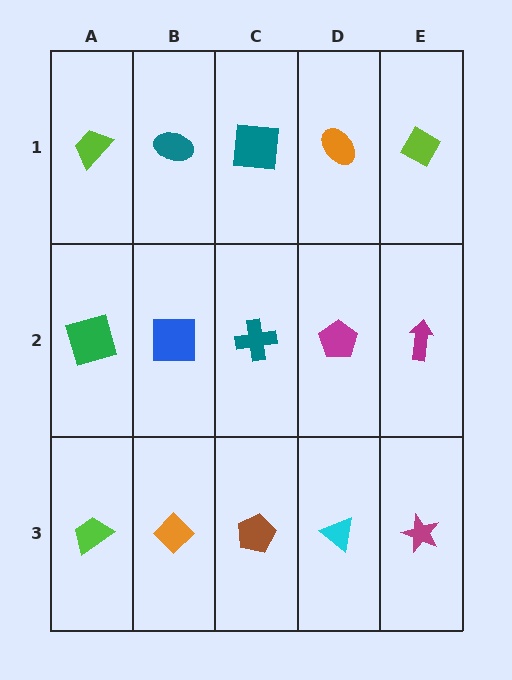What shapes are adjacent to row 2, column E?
A lime diamond (row 1, column E), a magenta star (row 3, column E), a magenta pentagon (row 2, column D).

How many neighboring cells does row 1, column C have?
3.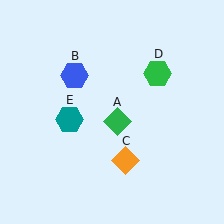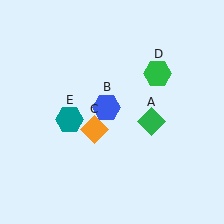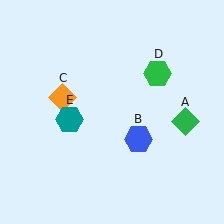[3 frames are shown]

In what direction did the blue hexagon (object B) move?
The blue hexagon (object B) moved down and to the right.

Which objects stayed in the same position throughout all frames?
Green hexagon (object D) and teal hexagon (object E) remained stationary.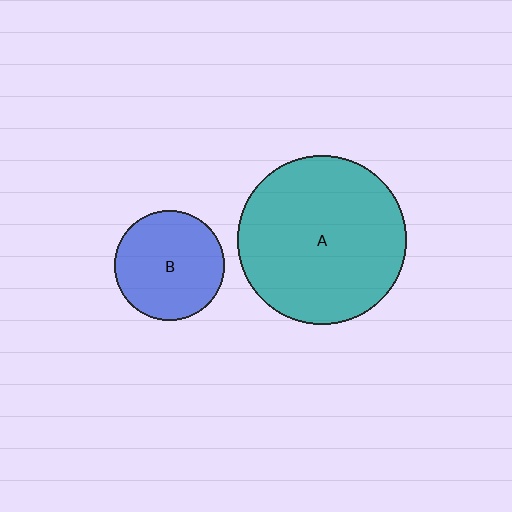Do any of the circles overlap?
No, none of the circles overlap.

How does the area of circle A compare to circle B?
Approximately 2.4 times.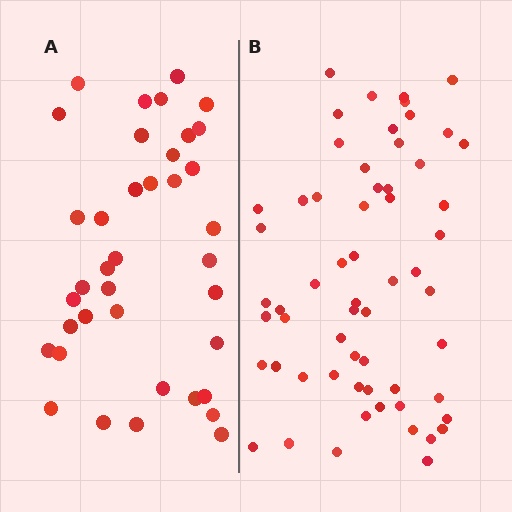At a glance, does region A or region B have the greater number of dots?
Region B (the right region) has more dots.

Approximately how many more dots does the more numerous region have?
Region B has approximately 20 more dots than region A.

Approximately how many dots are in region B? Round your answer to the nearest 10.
About 60 dots.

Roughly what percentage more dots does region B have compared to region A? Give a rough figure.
About 60% more.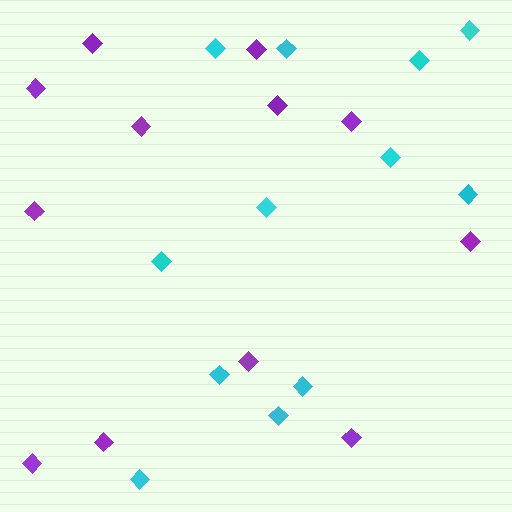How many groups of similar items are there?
There are 2 groups: one group of purple diamonds (12) and one group of cyan diamonds (12).